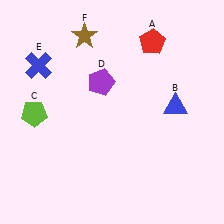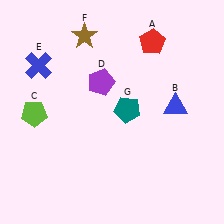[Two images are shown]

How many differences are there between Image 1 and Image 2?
There is 1 difference between the two images.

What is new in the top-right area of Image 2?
A teal pentagon (G) was added in the top-right area of Image 2.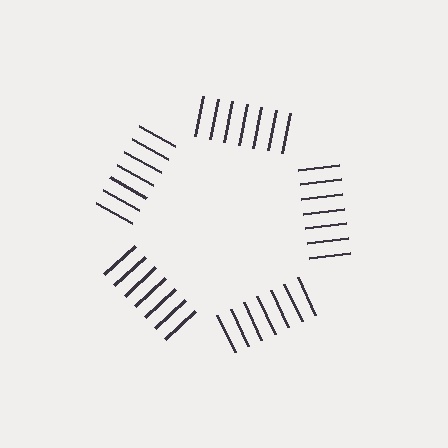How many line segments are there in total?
35 — 7 along each of the 5 edges.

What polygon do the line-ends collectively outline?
An illusory pentagon — the line segments terminate on its edges but no continuous stroke is drawn.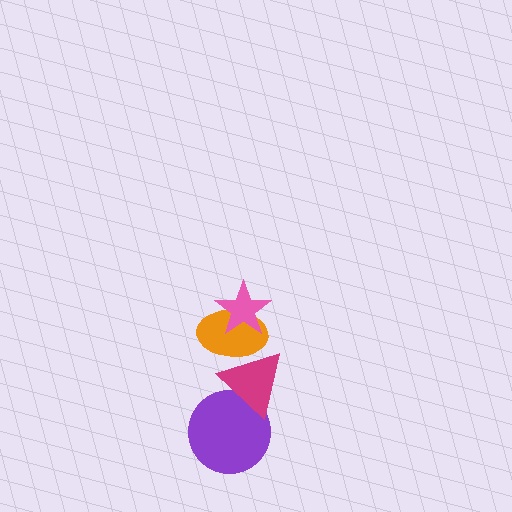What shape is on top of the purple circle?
The magenta triangle is on top of the purple circle.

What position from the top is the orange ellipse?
The orange ellipse is 2nd from the top.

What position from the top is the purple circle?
The purple circle is 4th from the top.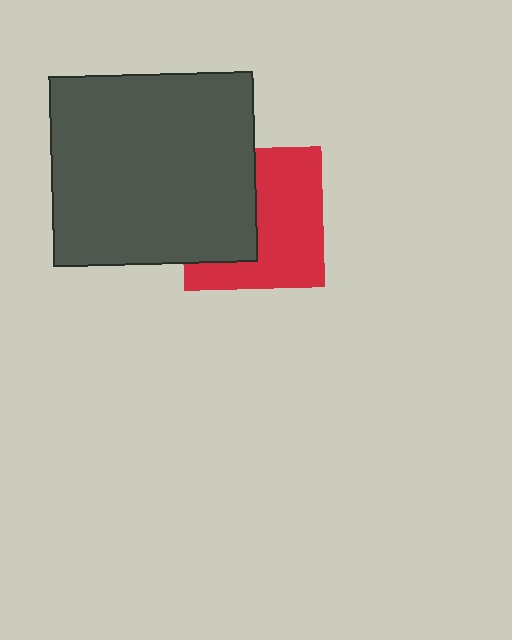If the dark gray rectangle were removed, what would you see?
You would see the complete red square.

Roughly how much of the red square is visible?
About half of it is visible (roughly 58%).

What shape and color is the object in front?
The object in front is a dark gray rectangle.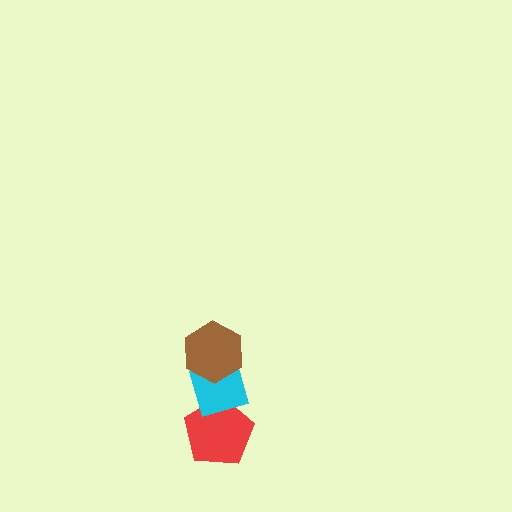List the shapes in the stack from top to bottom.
From top to bottom: the brown hexagon, the cyan diamond, the red pentagon.